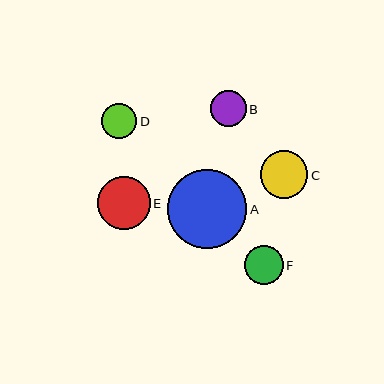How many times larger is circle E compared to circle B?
Circle E is approximately 1.5 times the size of circle B.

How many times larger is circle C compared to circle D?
Circle C is approximately 1.3 times the size of circle D.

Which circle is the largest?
Circle A is the largest with a size of approximately 79 pixels.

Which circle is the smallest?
Circle D is the smallest with a size of approximately 35 pixels.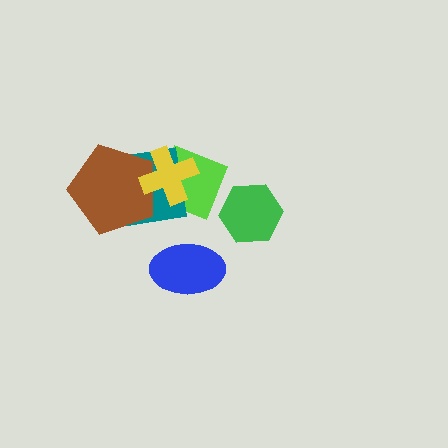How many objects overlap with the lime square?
2 objects overlap with the lime square.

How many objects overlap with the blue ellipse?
0 objects overlap with the blue ellipse.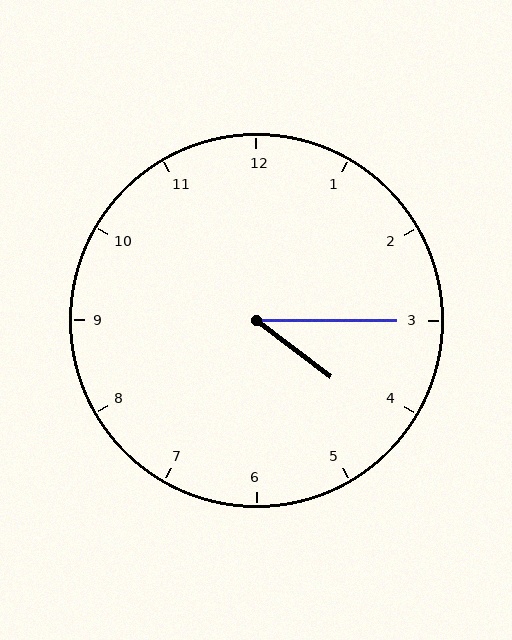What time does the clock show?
4:15.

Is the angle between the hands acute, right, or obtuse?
It is acute.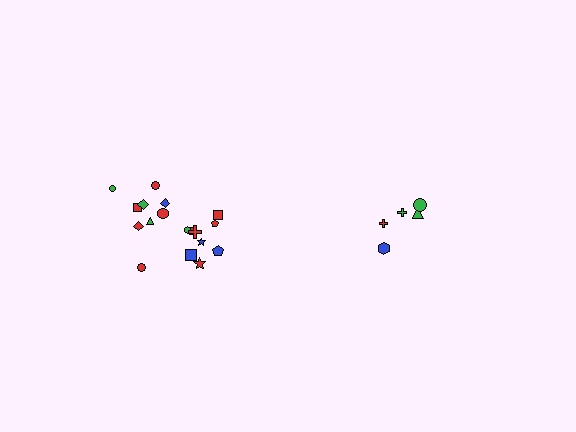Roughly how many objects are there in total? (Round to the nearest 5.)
Roughly 25 objects in total.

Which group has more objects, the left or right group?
The left group.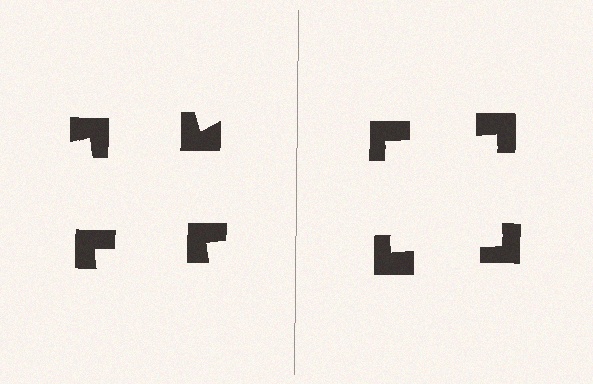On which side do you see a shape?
An illusory square appears on the right side. On the left side the wedge cuts are rotated, so no coherent shape forms.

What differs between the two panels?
The notched squares are positioned identically on both sides; only the wedge orientations differ. On the right they align to a square; on the left they are misaligned.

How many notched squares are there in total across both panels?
8 — 4 on each side.